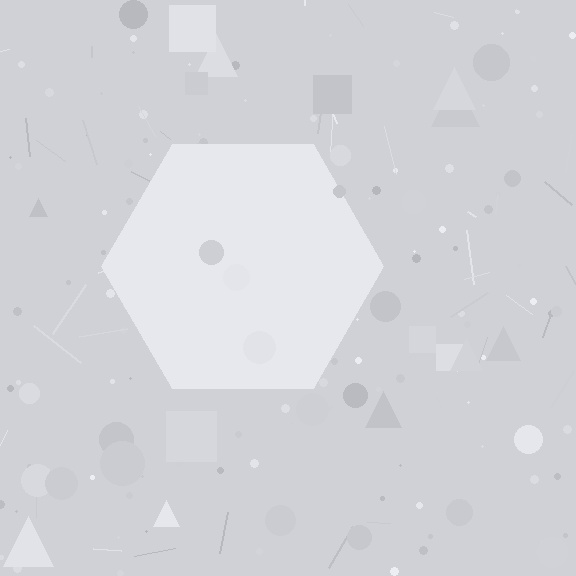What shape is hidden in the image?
A hexagon is hidden in the image.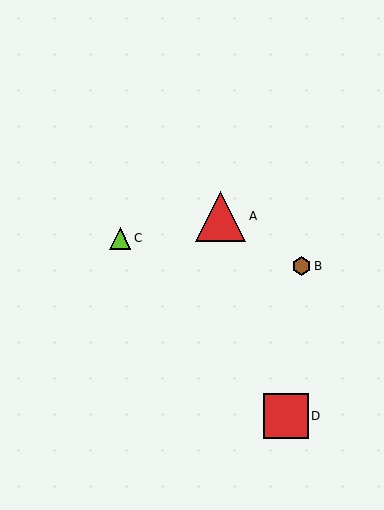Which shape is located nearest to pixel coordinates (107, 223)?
The lime triangle (labeled C) at (120, 238) is nearest to that location.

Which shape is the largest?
The red triangle (labeled A) is the largest.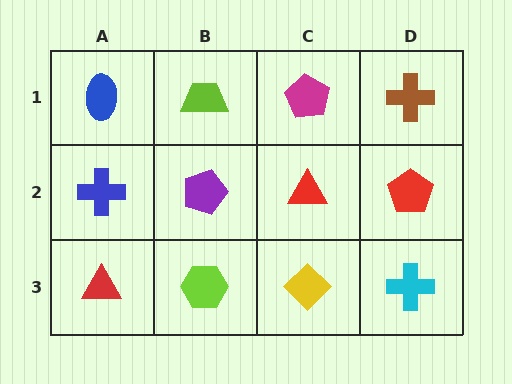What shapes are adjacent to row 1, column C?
A red triangle (row 2, column C), a lime trapezoid (row 1, column B), a brown cross (row 1, column D).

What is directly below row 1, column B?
A purple pentagon.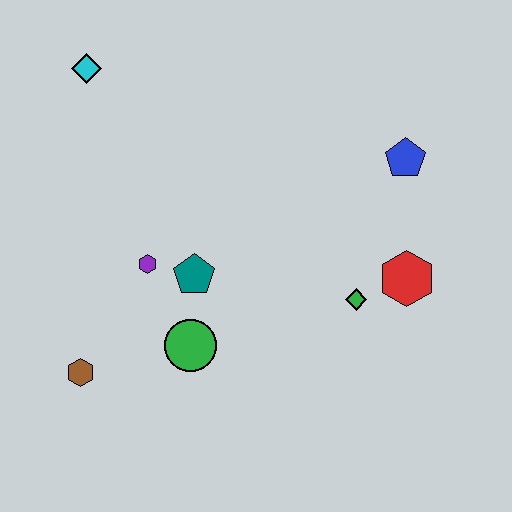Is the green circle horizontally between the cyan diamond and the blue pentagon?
Yes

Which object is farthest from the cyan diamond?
The red hexagon is farthest from the cyan diamond.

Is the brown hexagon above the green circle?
No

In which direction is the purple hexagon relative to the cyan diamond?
The purple hexagon is below the cyan diamond.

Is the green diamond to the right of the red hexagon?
No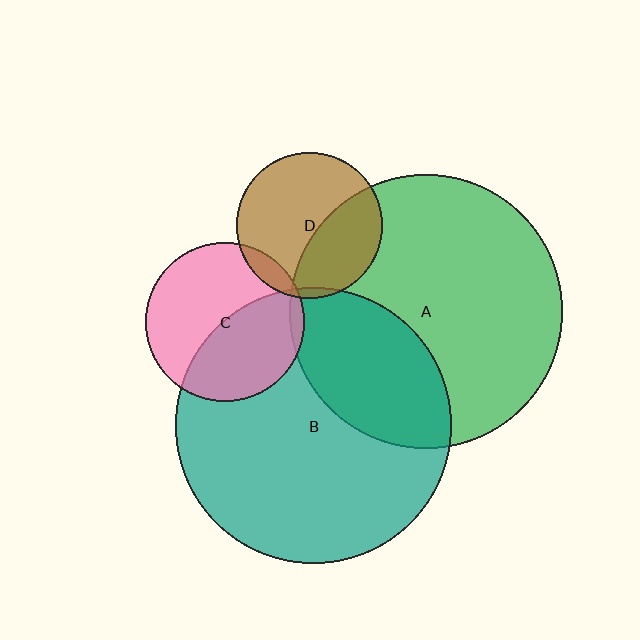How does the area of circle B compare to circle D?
Approximately 3.6 times.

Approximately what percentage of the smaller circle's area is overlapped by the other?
Approximately 30%.